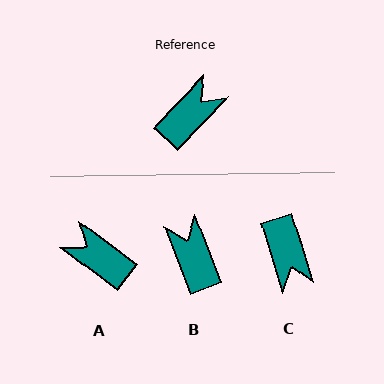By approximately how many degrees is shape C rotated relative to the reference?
Approximately 120 degrees clockwise.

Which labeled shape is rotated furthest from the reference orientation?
C, about 120 degrees away.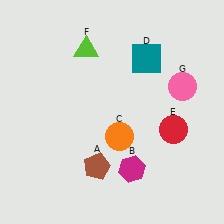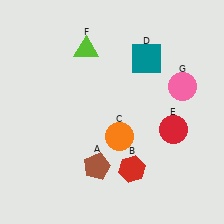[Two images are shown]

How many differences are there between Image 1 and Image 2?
There is 1 difference between the two images.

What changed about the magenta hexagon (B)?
In Image 1, B is magenta. In Image 2, it changed to red.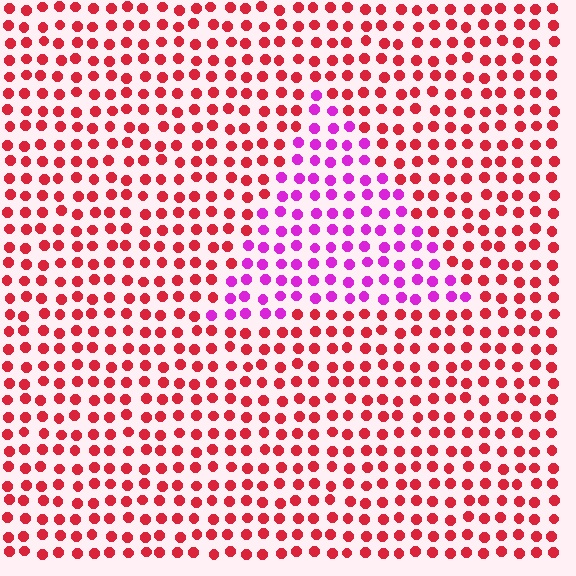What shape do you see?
I see a triangle.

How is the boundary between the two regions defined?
The boundary is defined purely by a slight shift in hue (about 52 degrees). Spacing, size, and orientation are identical on both sides.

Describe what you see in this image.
The image is filled with small red elements in a uniform arrangement. A triangle-shaped region is visible where the elements are tinted to a slightly different hue, forming a subtle color boundary.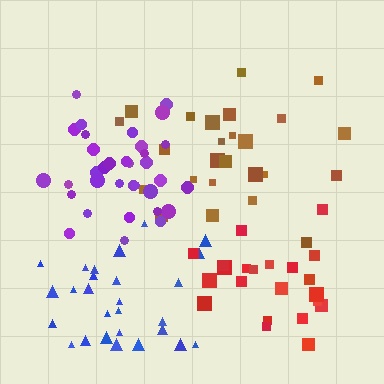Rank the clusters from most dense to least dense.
red, purple, blue, brown.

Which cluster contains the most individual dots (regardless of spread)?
Purple (34).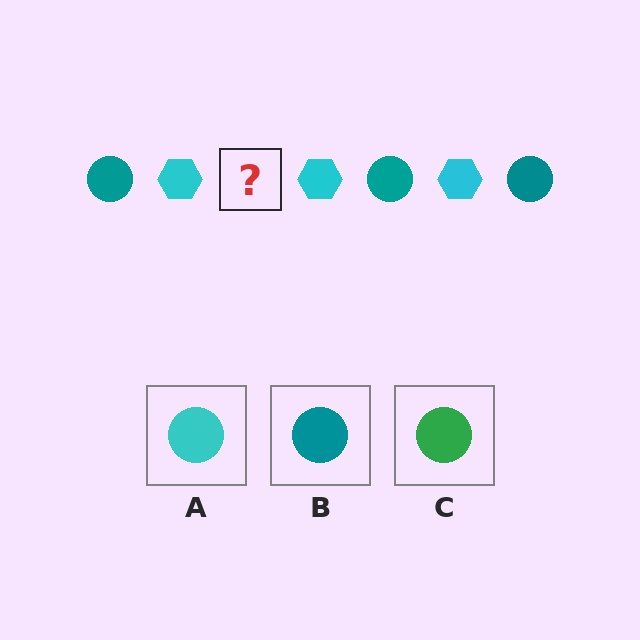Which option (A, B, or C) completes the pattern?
B.